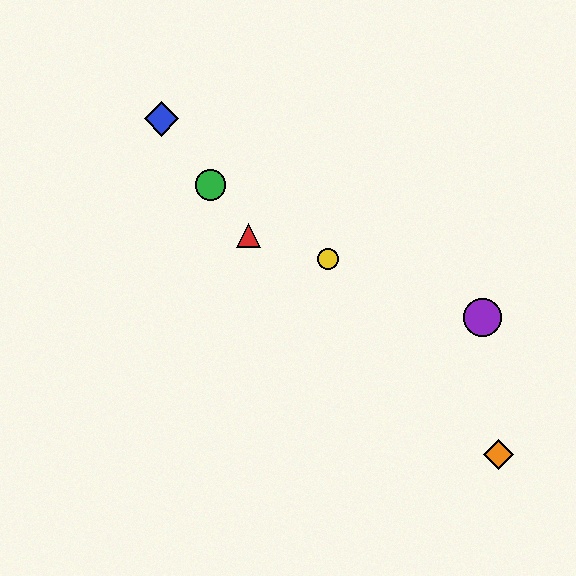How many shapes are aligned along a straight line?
3 shapes (the red triangle, the blue diamond, the green circle) are aligned along a straight line.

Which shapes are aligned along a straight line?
The red triangle, the blue diamond, the green circle are aligned along a straight line.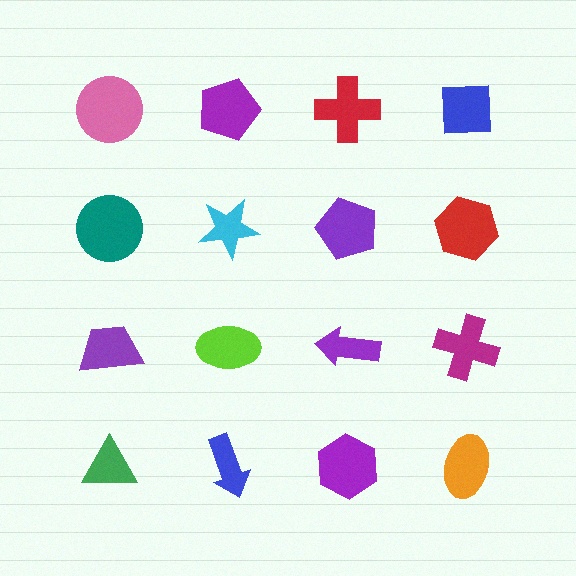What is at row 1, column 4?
A blue square.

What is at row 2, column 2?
A cyan star.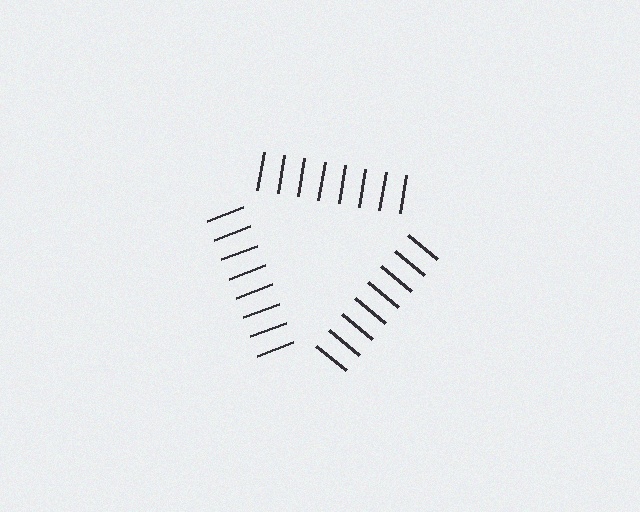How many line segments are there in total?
24 — 8 along each of the 3 edges.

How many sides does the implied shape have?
3 sides — the line-ends trace a triangle.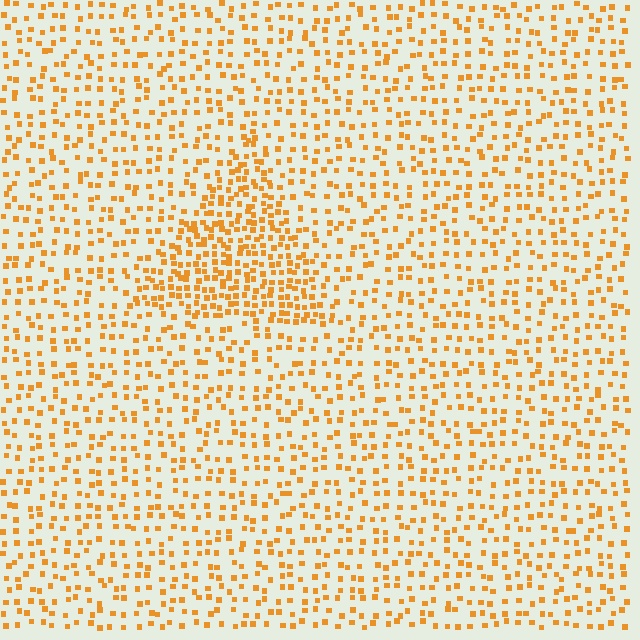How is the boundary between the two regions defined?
The boundary is defined by a change in element density (approximately 2.0x ratio). All elements are the same color, size, and shape.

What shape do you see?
I see a triangle.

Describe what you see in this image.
The image contains small orange elements arranged at two different densities. A triangle-shaped region is visible where the elements are more densely packed than the surrounding area.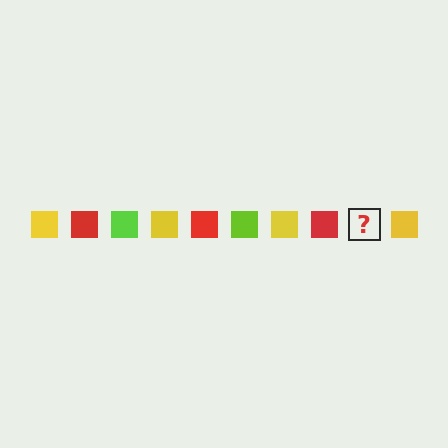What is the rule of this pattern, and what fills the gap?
The rule is that the pattern cycles through yellow, red, lime squares. The gap should be filled with a lime square.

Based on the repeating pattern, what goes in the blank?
The blank should be a lime square.